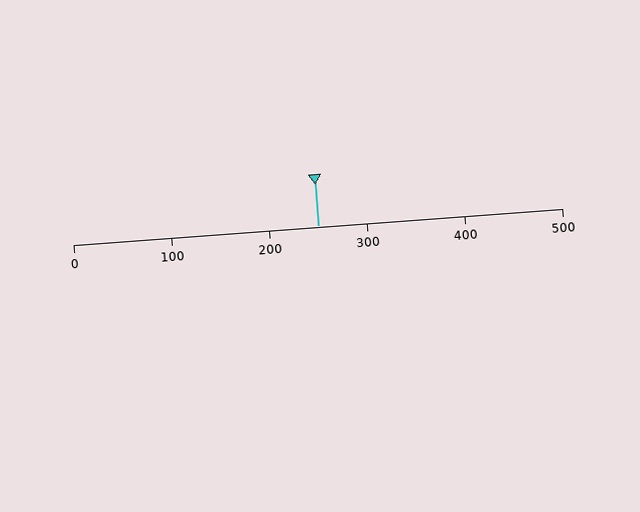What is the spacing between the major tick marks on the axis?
The major ticks are spaced 100 apart.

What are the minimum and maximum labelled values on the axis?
The axis runs from 0 to 500.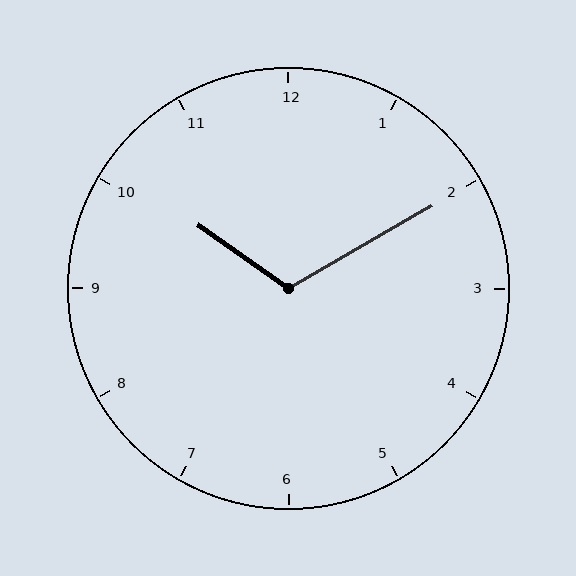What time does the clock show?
10:10.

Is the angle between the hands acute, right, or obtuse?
It is obtuse.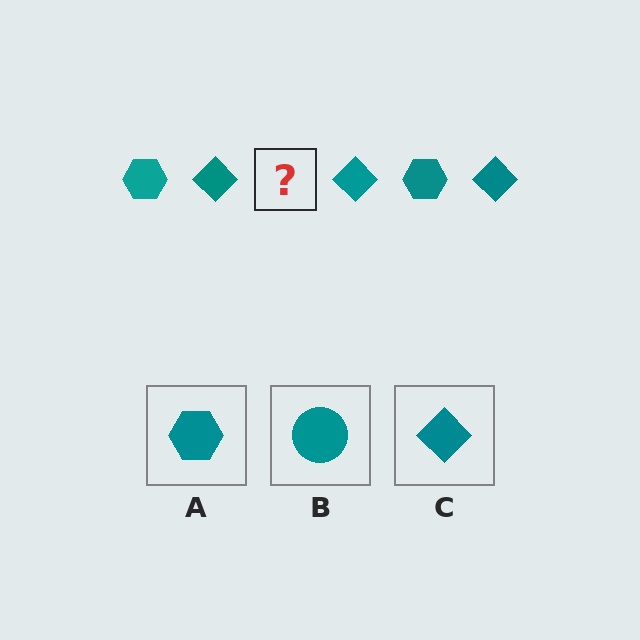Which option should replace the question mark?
Option A.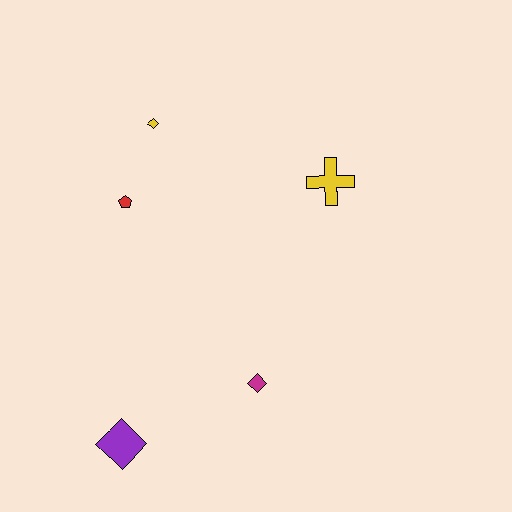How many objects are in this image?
There are 5 objects.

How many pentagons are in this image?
There is 1 pentagon.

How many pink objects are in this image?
There are no pink objects.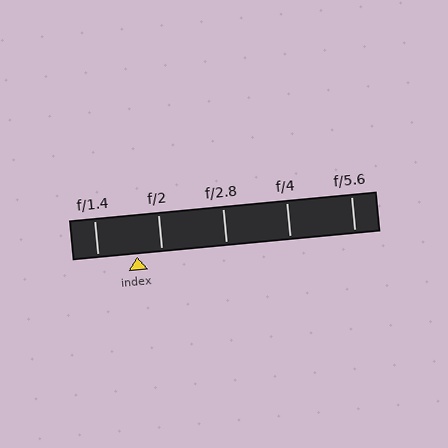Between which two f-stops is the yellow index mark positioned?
The index mark is between f/1.4 and f/2.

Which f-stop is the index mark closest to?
The index mark is closest to f/2.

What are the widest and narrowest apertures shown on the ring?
The widest aperture shown is f/1.4 and the narrowest is f/5.6.